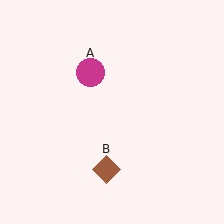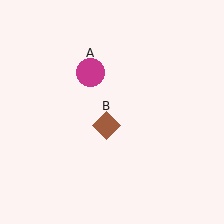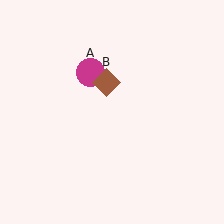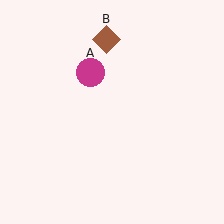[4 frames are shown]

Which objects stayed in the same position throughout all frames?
Magenta circle (object A) remained stationary.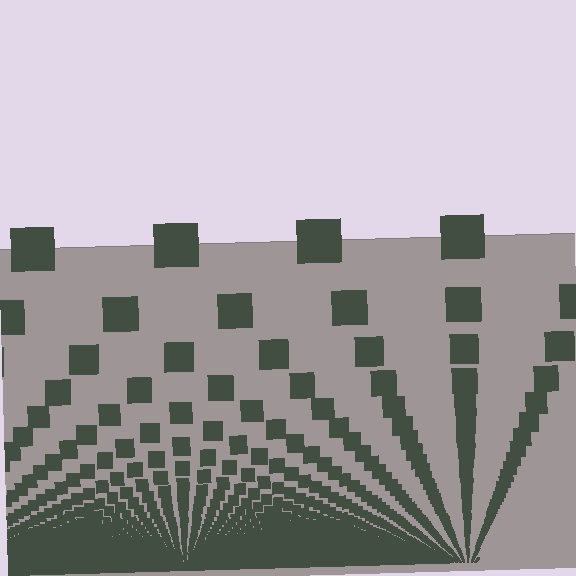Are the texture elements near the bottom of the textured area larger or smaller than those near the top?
Smaller. The gradient is inverted — elements near the bottom are smaller and denser.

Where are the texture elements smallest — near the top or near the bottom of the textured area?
Near the bottom.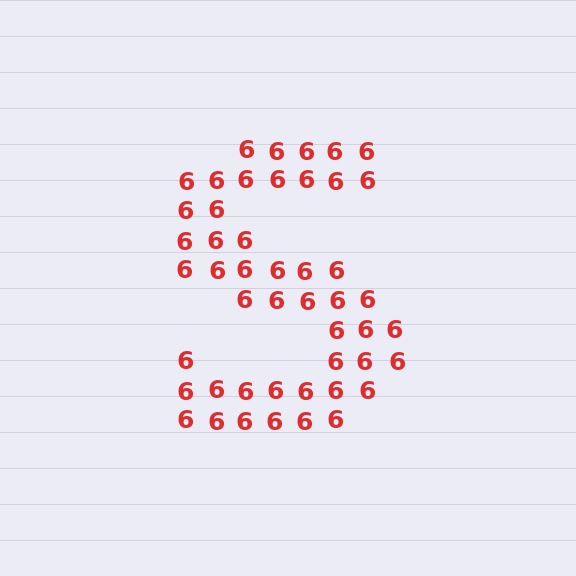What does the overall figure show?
The overall figure shows the letter S.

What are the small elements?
The small elements are digit 6's.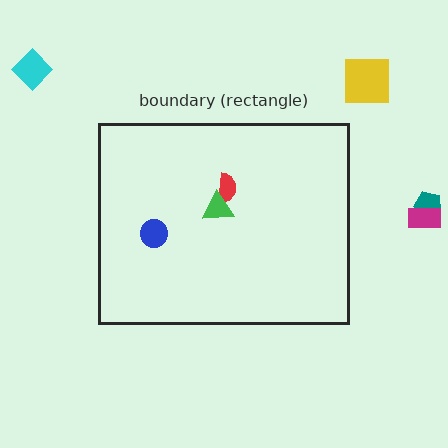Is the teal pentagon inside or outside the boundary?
Outside.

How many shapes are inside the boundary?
3 inside, 4 outside.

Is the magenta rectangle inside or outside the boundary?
Outside.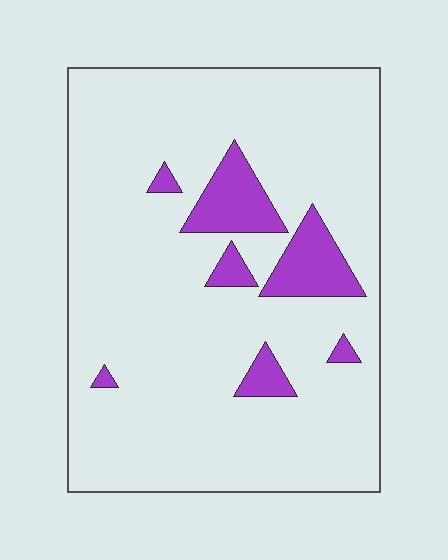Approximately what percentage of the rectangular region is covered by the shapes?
Approximately 10%.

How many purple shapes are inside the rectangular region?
7.